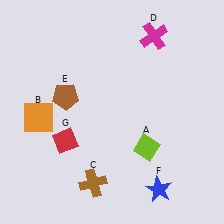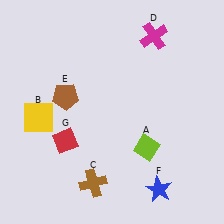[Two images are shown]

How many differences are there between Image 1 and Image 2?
There is 1 difference between the two images.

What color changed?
The square (B) changed from orange in Image 1 to yellow in Image 2.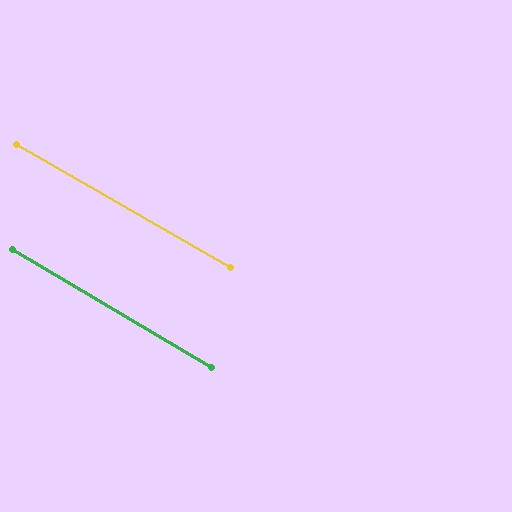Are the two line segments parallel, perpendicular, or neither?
Parallel — their directions differ by only 0.8°.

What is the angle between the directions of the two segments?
Approximately 1 degree.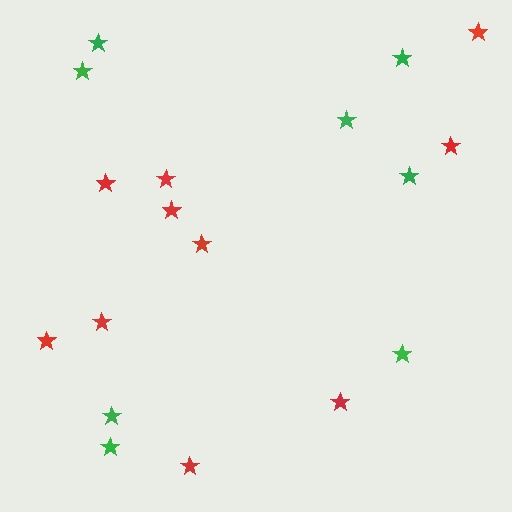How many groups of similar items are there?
There are 2 groups: one group of green stars (8) and one group of red stars (10).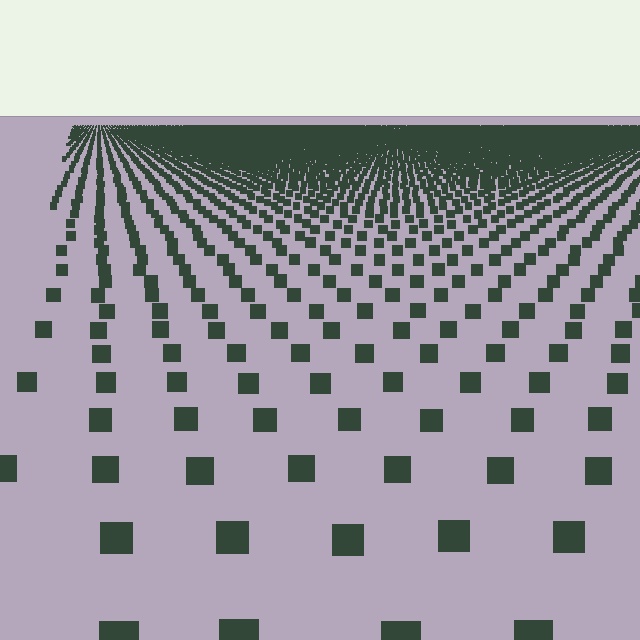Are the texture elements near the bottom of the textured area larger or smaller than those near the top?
Larger. Near the bottom, elements are closer to the viewer and appear at a bigger on-screen size.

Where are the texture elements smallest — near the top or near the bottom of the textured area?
Near the top.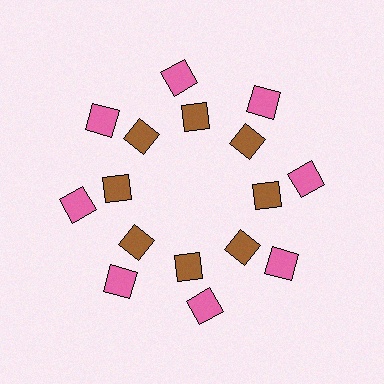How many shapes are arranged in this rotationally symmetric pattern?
There are 16 shapes, arranged in 8 groups of 2.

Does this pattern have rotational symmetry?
Yes, this pattern has 8-fold rotational symmetry. It looks the same after rotating 45 degrees around the center.